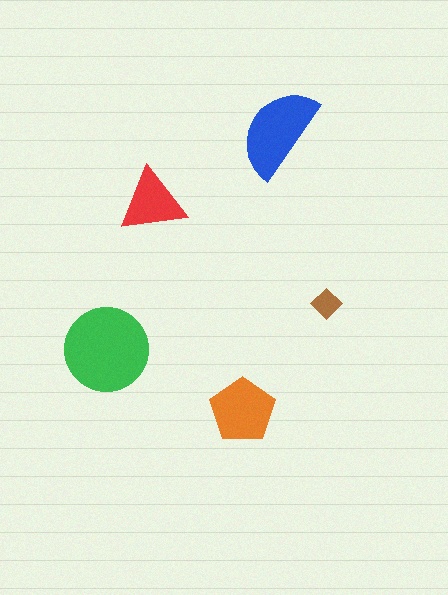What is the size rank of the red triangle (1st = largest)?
4th.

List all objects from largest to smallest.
The green circle, the blue semicircle, the orange pentagon, the red triangle, the brown diamond.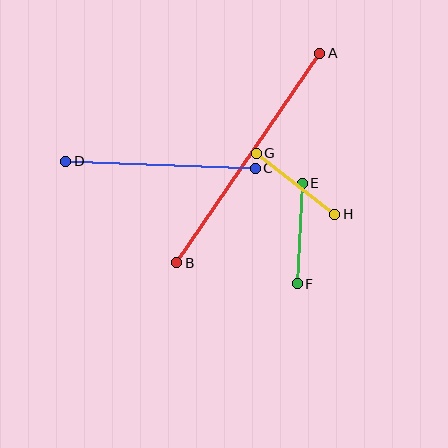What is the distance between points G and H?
The distance is approximately 99 pixels.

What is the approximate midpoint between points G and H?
The midpoint is at approximately (296, 184) pixels.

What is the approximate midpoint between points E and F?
The midpoint is at approximately (300, 233) pixels.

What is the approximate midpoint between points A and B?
The midpoint is at approximately (248, 158) pixels.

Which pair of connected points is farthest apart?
Points A and B are farthest apart.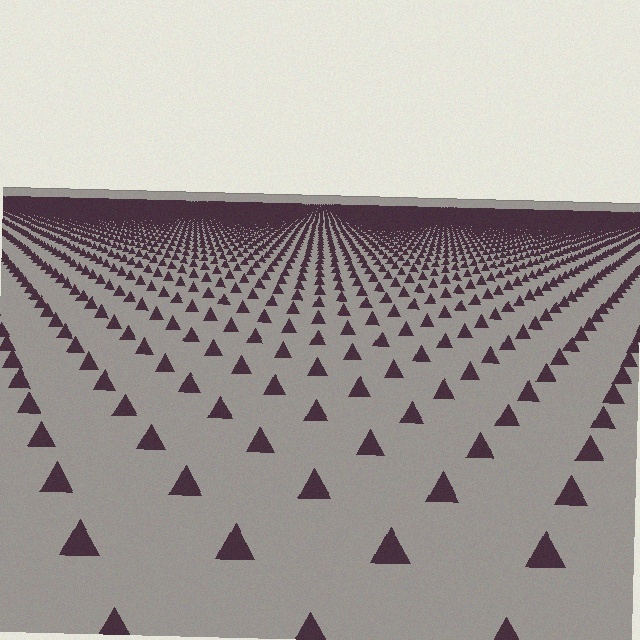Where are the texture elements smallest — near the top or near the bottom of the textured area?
Near the top.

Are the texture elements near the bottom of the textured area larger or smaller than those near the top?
Larger. Near the bottom, elements are closer to the viewer and appear at a bigger on-screen size.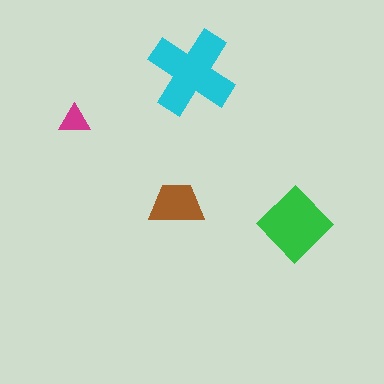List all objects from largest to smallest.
The cyan cross, the green diamond, the brown trapezoid, the magenta triangle.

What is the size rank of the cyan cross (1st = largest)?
1st.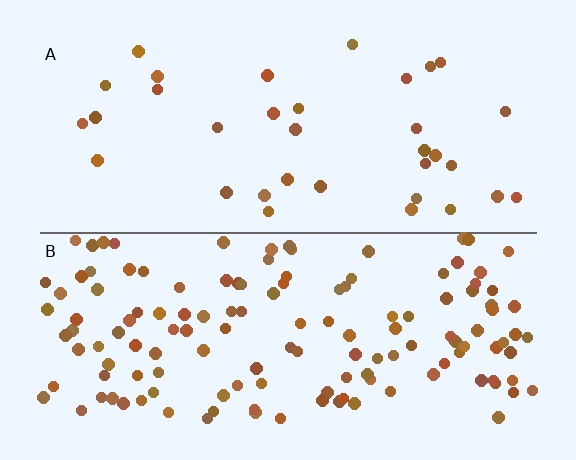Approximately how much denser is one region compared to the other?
Approximately 3.9× — region B over region A.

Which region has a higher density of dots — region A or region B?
B (the bottom).